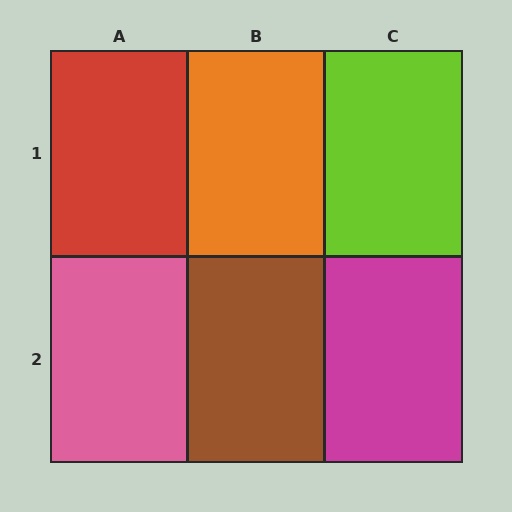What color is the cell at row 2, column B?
Brown.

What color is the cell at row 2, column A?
Pink.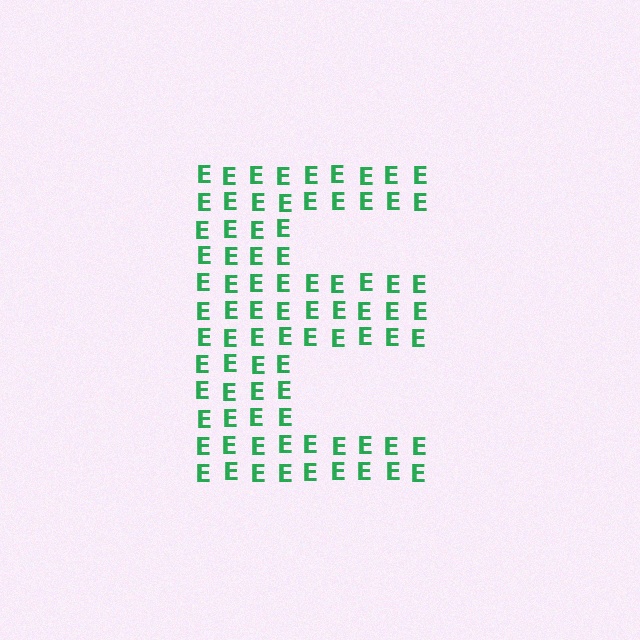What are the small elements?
The small elements are letter E's.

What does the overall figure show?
The overall figure shows the letter E.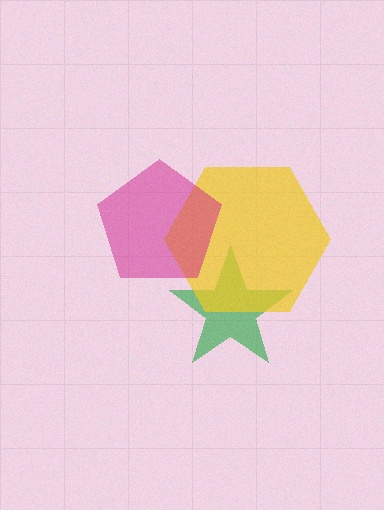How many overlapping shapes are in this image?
There are 3 overlapping shapes in the image.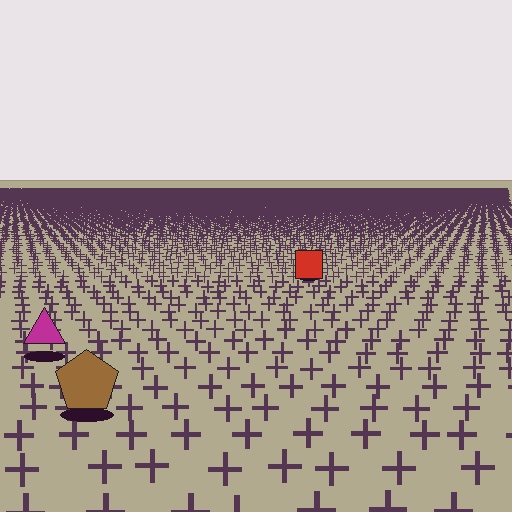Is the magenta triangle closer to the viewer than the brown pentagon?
No. The brown pentagon is closer — you can tell from the texture gradient: the ground texture is coarser near it.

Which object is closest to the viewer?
The brown pentagon is closest. The texture marks near it are larger and more spread out.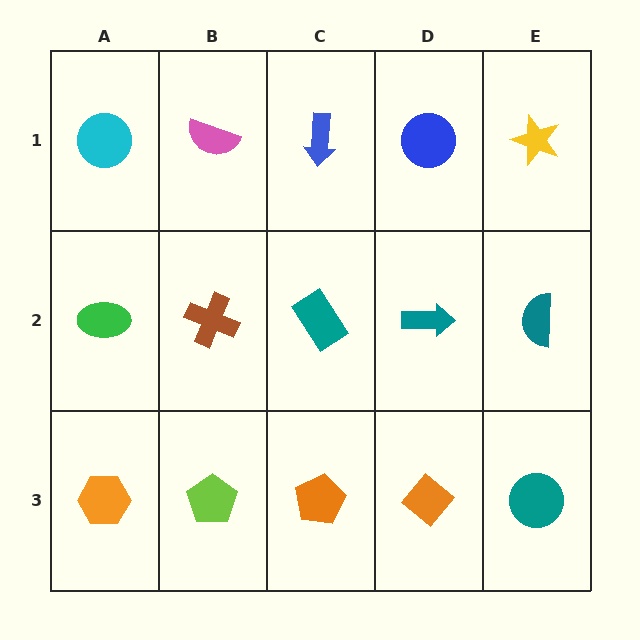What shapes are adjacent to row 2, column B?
A pink semicircle (row 1, column B), a lime pentagon (row 3, column B), a green ellipse (row 2, column A), a teal rectangle (row 2, column C).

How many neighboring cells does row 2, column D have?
4.